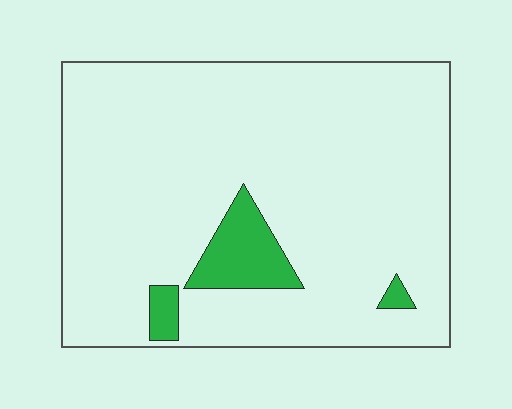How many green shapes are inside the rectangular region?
3.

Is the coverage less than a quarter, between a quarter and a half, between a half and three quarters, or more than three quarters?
Less than a quarter.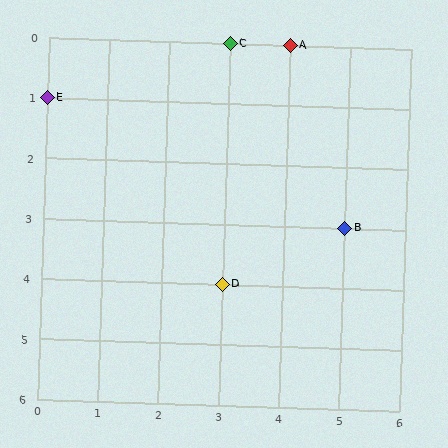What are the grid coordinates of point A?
Point A is at grid coordinates (4, 0).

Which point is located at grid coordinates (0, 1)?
Point E is at (0, 1).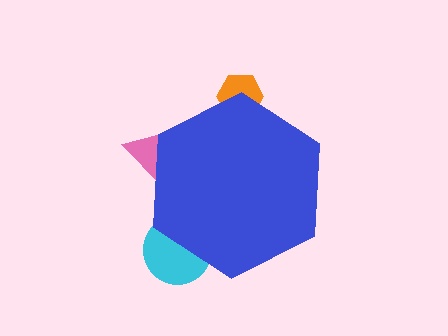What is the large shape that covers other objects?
A blue hexagon.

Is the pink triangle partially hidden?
Yes, the pink triangle is partially hidden behind the blue hexagon.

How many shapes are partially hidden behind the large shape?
3 shapes are partially hidden.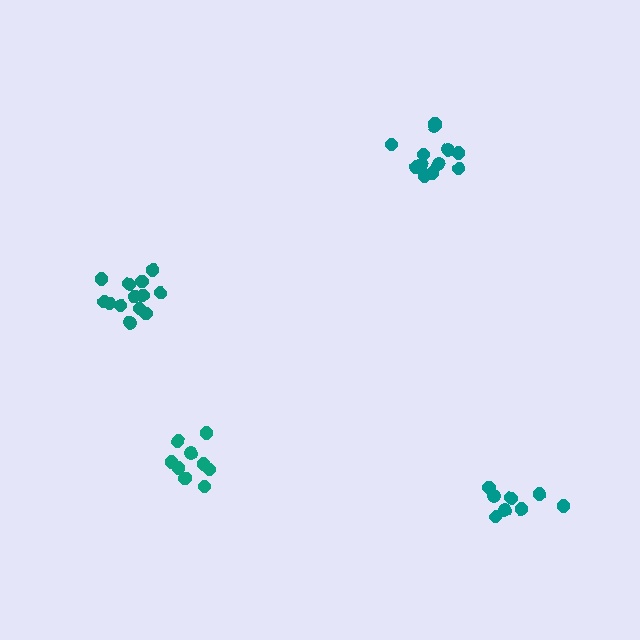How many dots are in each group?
Group 1: 13 dots, Group 2: 8 dots, Group 3: 9 dots, Group 4: 14 dots (44 total).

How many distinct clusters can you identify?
There are 4 distinct clusters.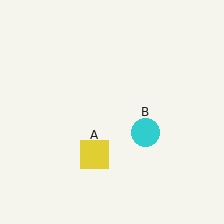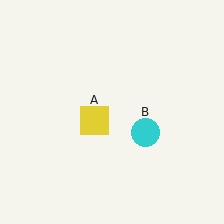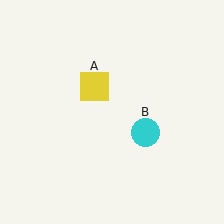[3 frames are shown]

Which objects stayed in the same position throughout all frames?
Cyan circle (object B) remained stationary.